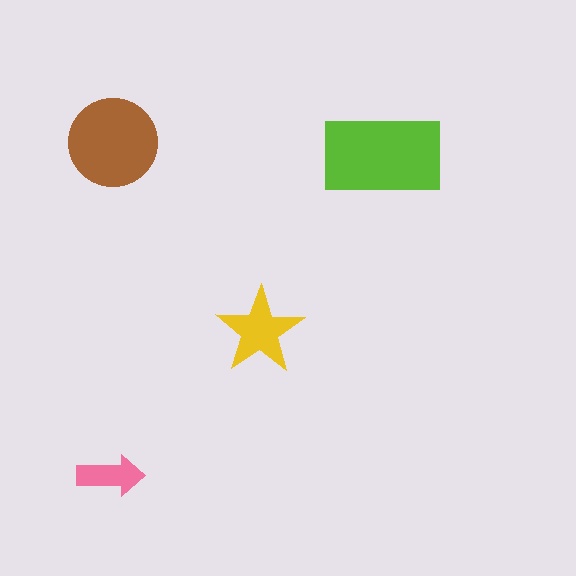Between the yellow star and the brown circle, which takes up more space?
The brown circle.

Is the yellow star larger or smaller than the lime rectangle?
Smaller.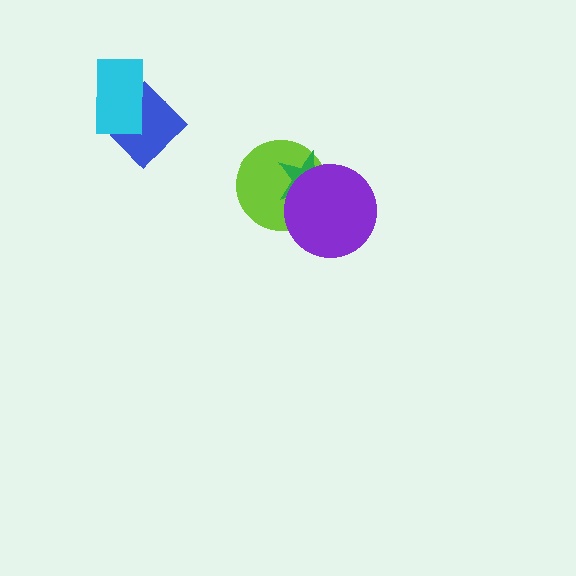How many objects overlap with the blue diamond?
1 object overlaps with the blue diamond.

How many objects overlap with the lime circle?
2 objects overlap with the lime circle.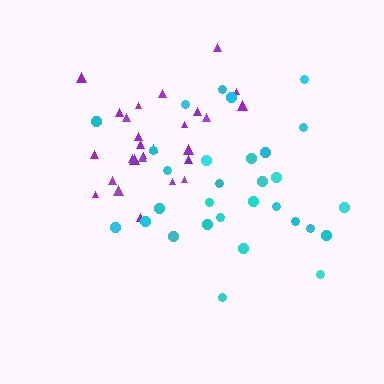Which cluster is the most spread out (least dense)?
Cyan.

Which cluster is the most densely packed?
Purple.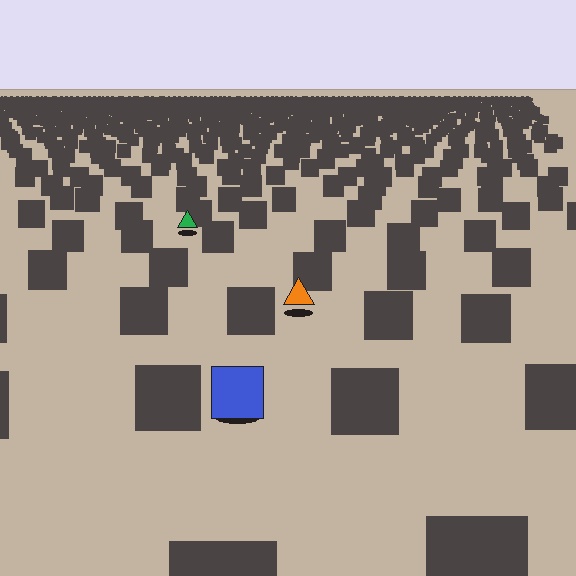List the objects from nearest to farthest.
From nearest to farthest: the blue square, the orange triangle, the green triangle.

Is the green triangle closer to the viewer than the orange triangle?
No. The orange triangle is closer — you can tell from the texture gradient: the ground texture is coarser near it.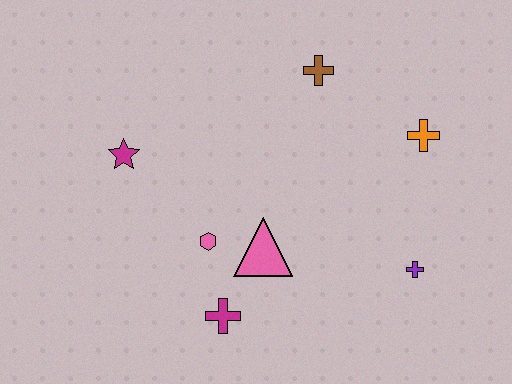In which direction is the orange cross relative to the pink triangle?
The orange cross is to the right of the pink triangle.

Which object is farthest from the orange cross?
The magenta star is farthest from the orange cross.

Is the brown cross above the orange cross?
Yes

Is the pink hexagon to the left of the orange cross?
Yes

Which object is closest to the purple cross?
The orange cross is closest to the purple cross.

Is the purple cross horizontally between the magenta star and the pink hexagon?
No